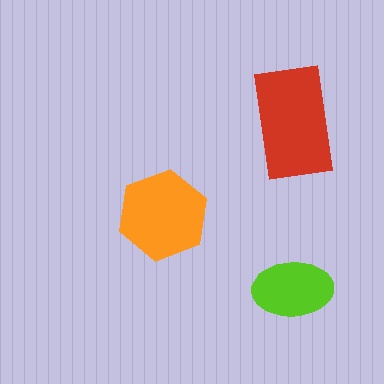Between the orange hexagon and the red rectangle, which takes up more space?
The red rectangle.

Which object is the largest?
The red rectangle.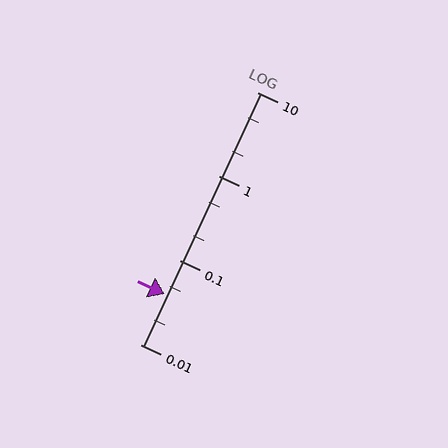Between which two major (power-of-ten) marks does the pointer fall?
The pointer is between 0.01 and 0.1.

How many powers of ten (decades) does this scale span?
The scale spans 3 decades, from 0.01 to 10.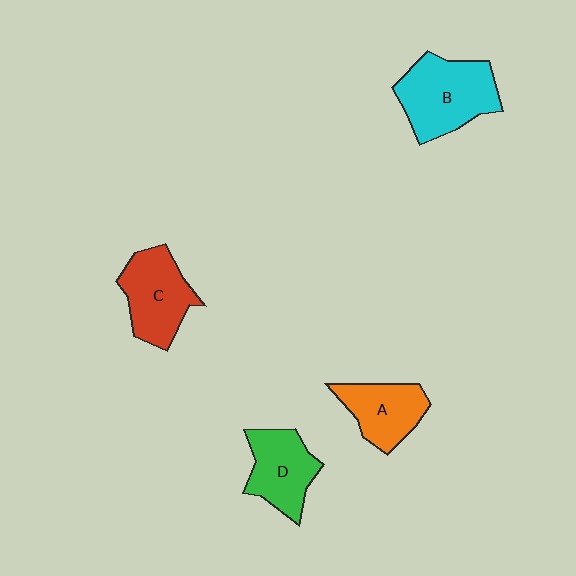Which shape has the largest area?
Shape B (cyan).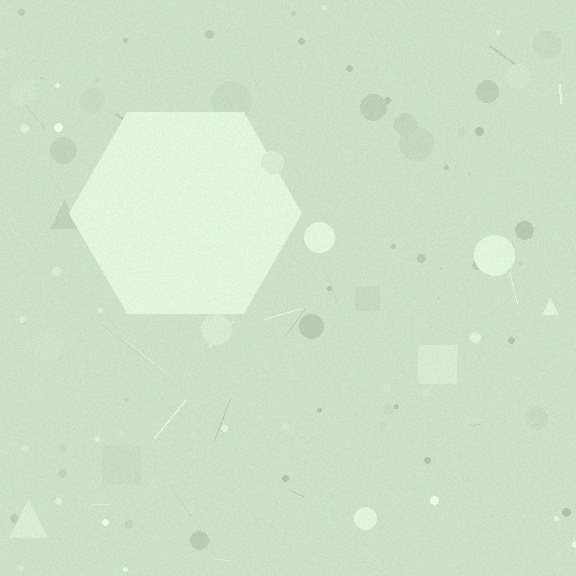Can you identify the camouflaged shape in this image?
The camouflaged shape is a hexagon.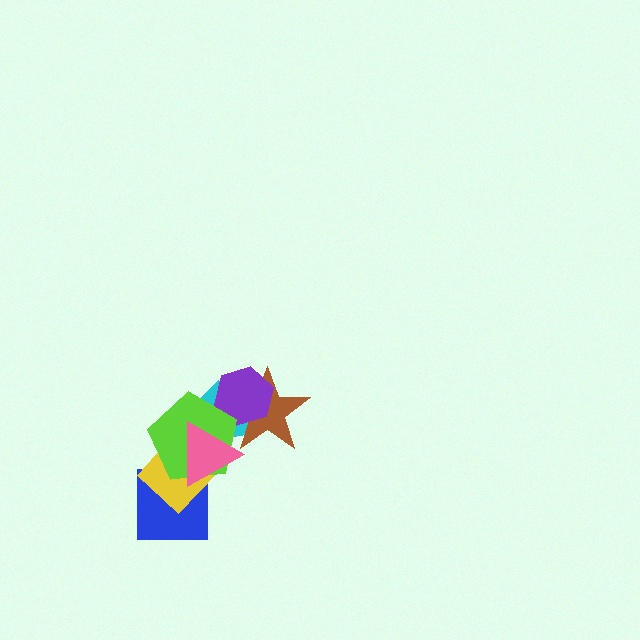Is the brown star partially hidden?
Yes, it is partially covered by another shape.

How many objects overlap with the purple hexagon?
3 objects overlap with the purple hexagon.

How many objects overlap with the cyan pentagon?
4 objects overlap with the cyan pentagon.